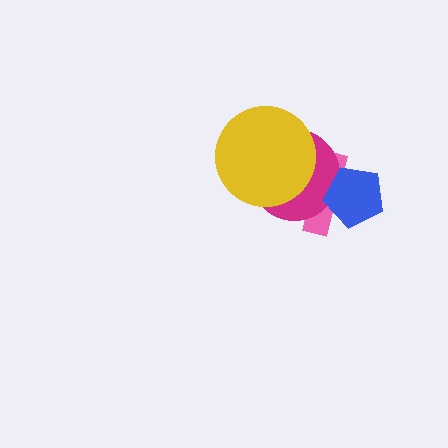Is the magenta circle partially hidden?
Yes, it is partially covered by another shape.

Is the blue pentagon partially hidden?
No, no other shape covers it.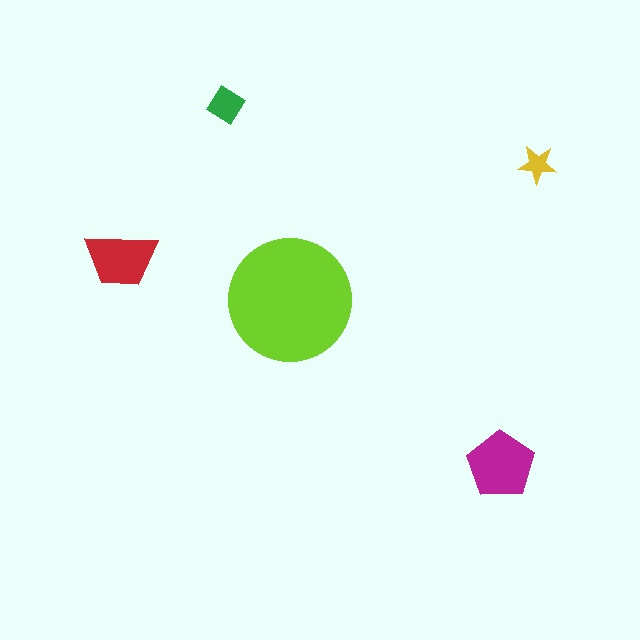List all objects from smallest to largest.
The yellow star, the green diamond, the red trapezoid, the magenta pentagon, the lime circle.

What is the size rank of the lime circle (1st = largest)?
1st.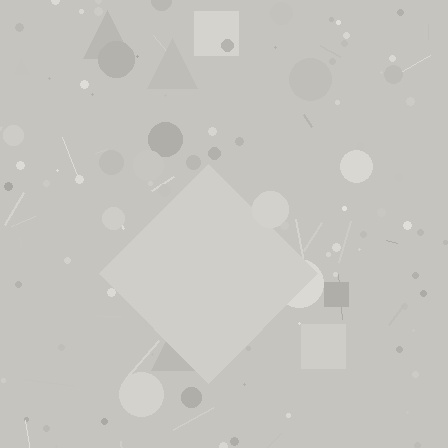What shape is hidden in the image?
A diamond is hidden in the image.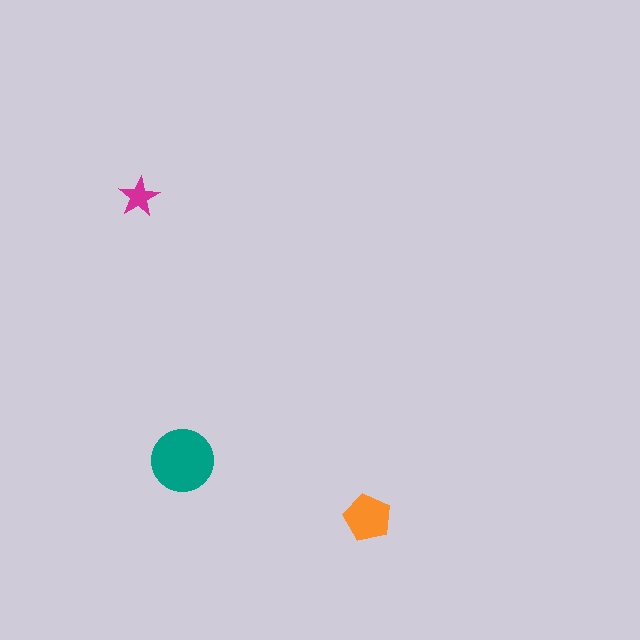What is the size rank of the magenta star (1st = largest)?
3rd.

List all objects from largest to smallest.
The teal circle, the orange pentagon, the magenta star.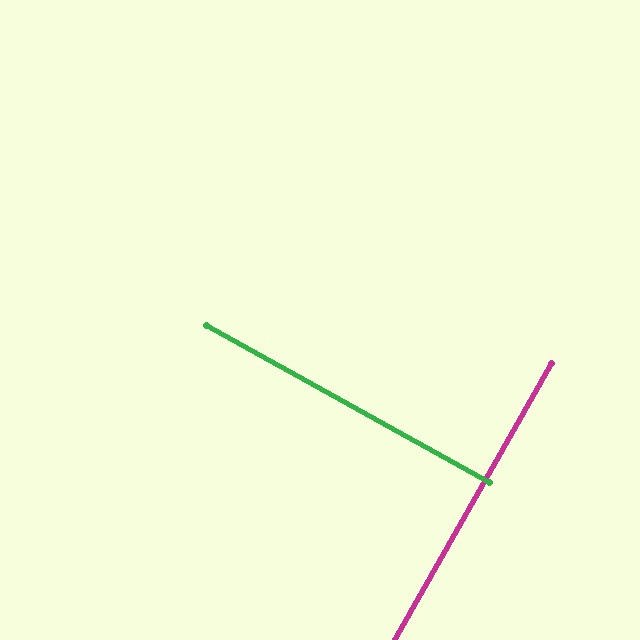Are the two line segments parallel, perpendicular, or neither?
Perpendicular — they meet at approximately 90°.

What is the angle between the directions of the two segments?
Approximately 90 degrees.